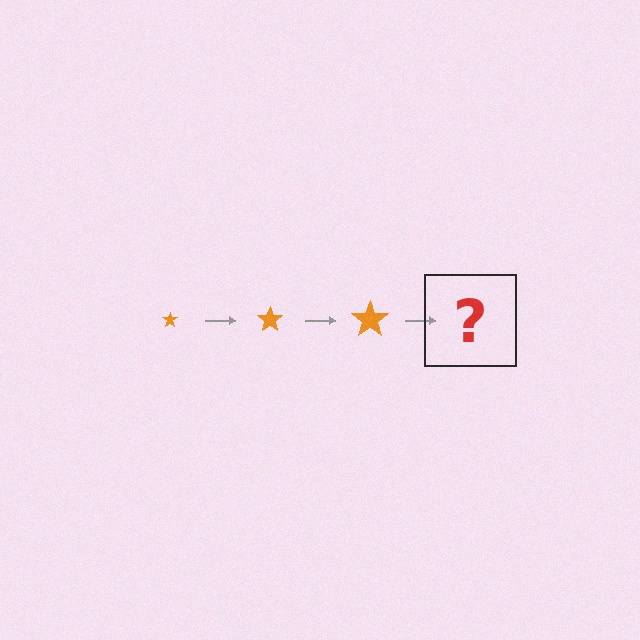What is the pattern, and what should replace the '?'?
The pattern is that the star gets progressively larger each step. The '?' should be an orange star, larger than the previous one.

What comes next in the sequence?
The next element should be an orange star, larger than the previous one.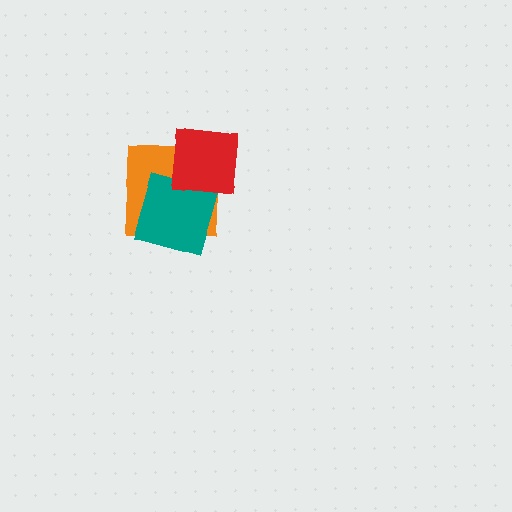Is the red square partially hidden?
No, no other shape covers it.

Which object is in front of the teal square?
The red square is in front of the teal square.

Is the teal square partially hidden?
Yes, it is partially covered by another shape.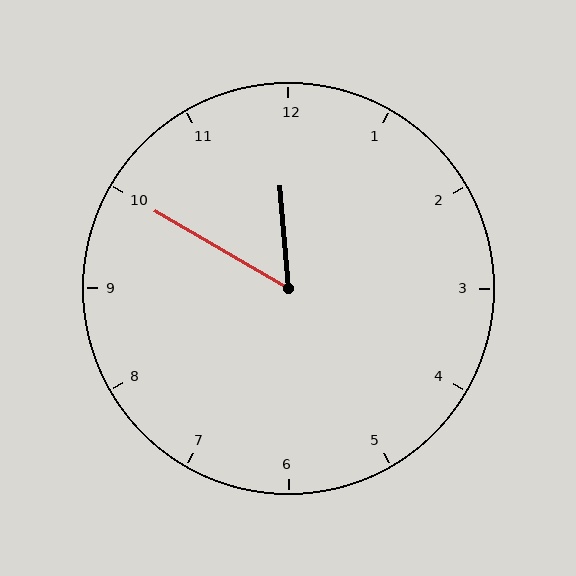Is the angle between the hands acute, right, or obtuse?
It is acute.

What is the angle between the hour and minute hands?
Approximately 55 degrees.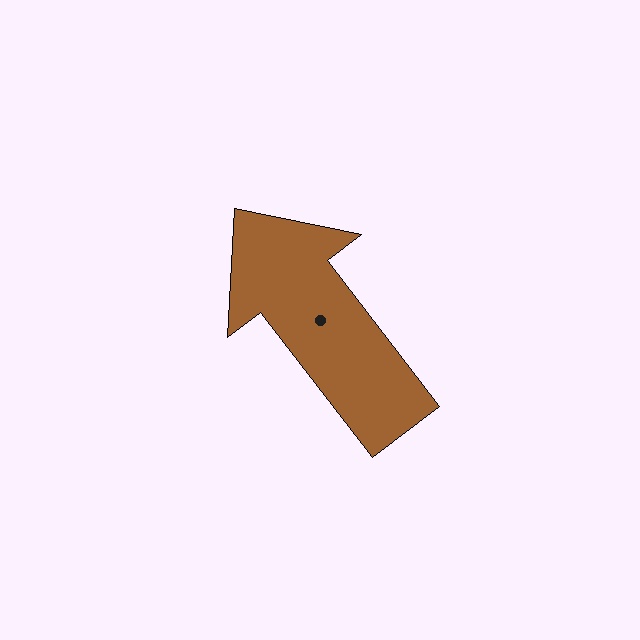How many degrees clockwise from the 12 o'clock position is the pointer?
Approximately 322 degrees.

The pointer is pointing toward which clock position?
Roughly 11 o'clock.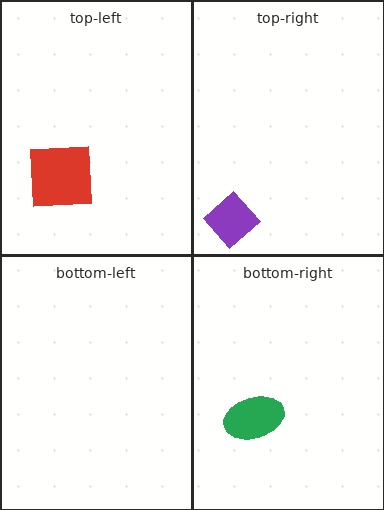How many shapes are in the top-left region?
1.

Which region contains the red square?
The top-left region.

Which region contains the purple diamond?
The top-right region.